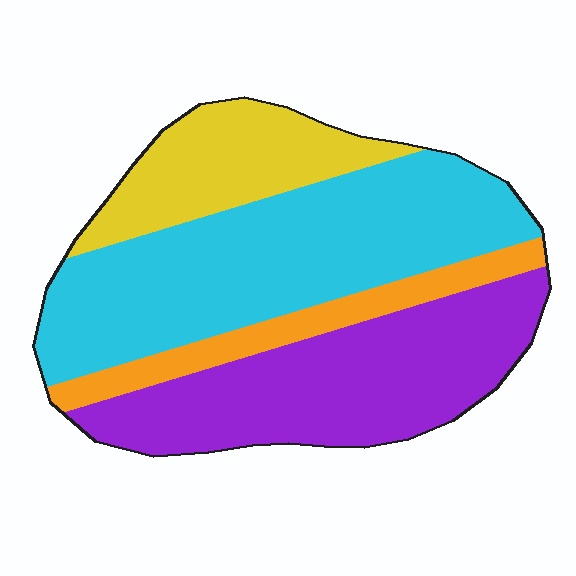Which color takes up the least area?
Orange, at roughly 10%.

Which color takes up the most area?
Cyan, at roughly 40%.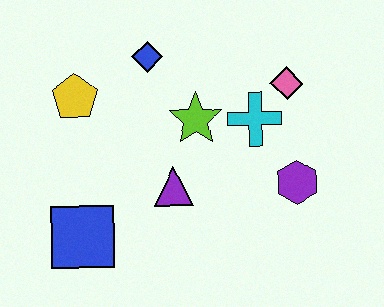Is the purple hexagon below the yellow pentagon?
Yes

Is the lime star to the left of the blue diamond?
No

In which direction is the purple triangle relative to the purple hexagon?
The purple triangle is to the left of the purple hexagon.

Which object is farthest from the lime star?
The blue square is farthest from the lime star.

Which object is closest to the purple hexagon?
The cyan cross is closest to the purple hexagon.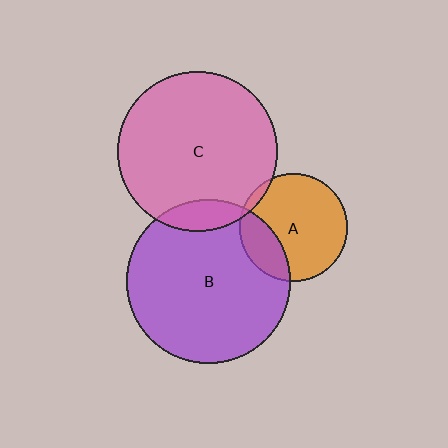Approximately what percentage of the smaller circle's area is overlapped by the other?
Approximately 5%.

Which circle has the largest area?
Circle B (purple).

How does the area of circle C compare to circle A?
Approximately 2.2 times.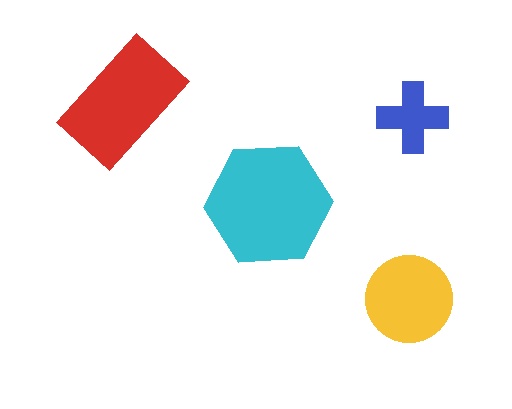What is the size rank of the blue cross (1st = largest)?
4th.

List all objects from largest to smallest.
The cyan hexagon, the red rectangle, the yellow circle, the blue cross.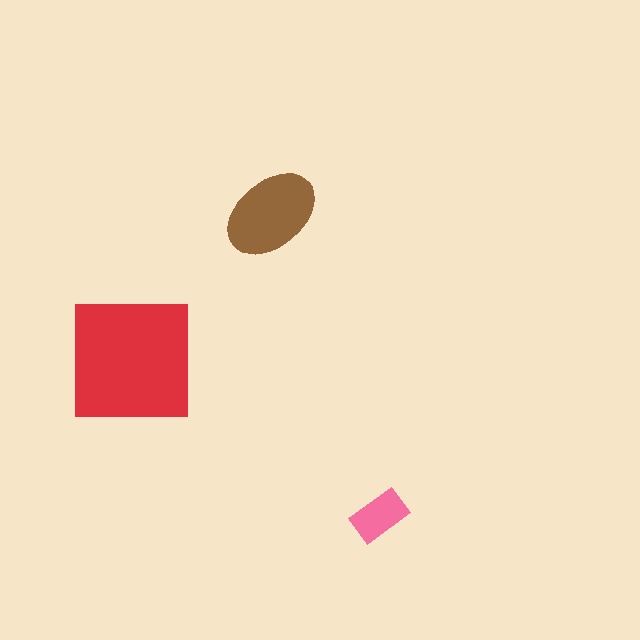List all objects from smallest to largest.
The pink rectangle, the brown ellipse, the red square.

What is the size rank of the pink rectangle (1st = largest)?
3rd.